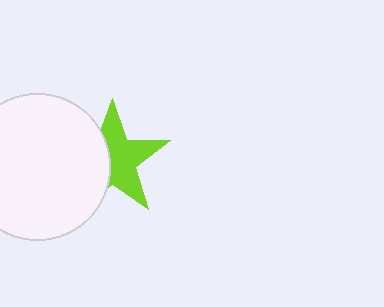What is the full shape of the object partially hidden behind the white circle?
The partially hidden object is a lime star.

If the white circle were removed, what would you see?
You would see the complete lime star.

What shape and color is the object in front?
The object in front is a white circle.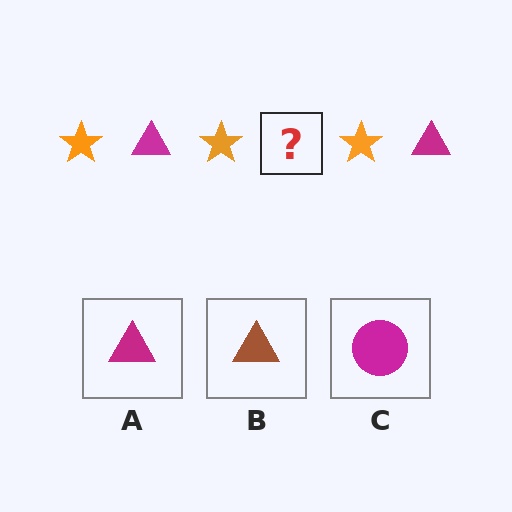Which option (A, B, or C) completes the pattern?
A.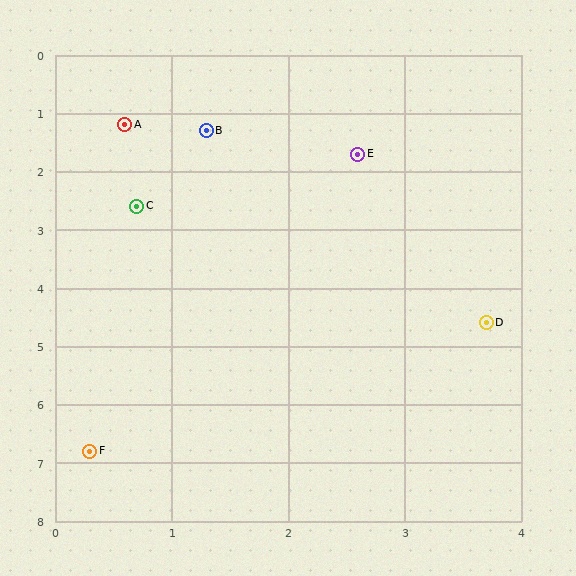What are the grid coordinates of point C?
Point C is at approximately (0.7, 2.6).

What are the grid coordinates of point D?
Point D is at approximately (3.7, 4.6).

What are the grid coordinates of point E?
Point E is at approximately (2.6, 1.7).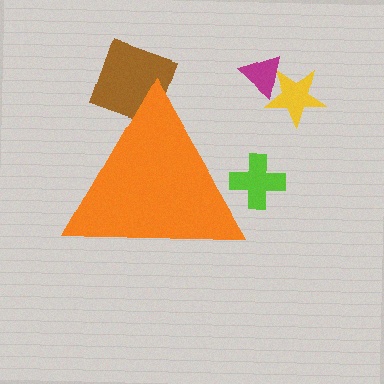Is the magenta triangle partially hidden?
No, the magenta triangle is fully visible.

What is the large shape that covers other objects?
An orange triangle.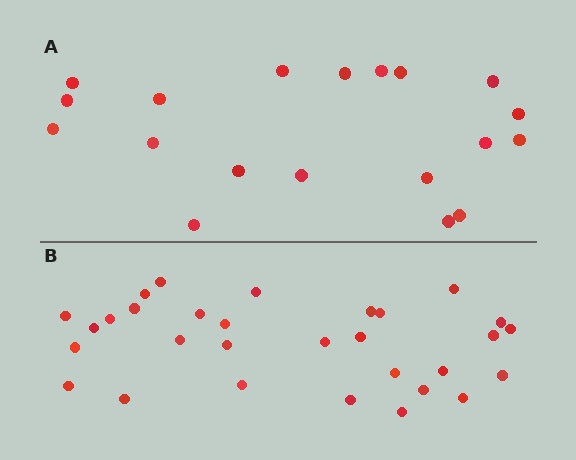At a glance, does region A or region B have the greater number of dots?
Region B (the bottom region) has more dots.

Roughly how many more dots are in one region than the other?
Region B has roughly 12 or so more dots than region A.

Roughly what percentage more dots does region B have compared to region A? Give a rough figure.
About 60% more.